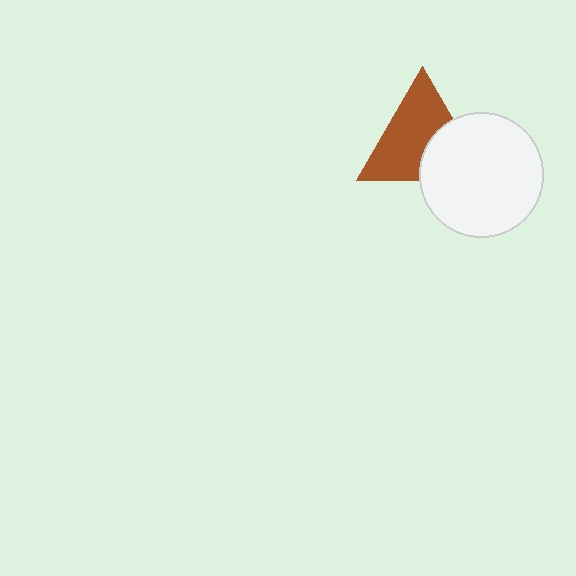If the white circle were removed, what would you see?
You would see the complete brown triangle.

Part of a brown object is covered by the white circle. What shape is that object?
It is a triangle.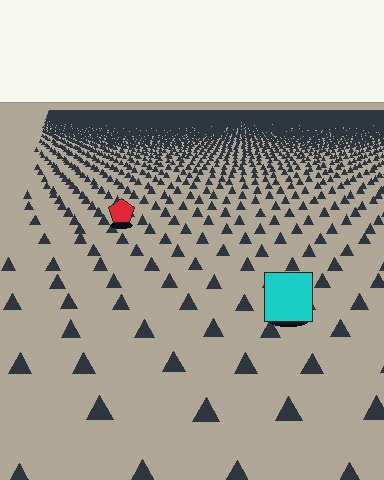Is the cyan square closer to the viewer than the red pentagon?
Yes. The cyan square is closer — you can tell from the texture gradient: the ground texture is coarser near it.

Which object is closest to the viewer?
The cyan square is closest. The texture marks near it are larger and more spread out.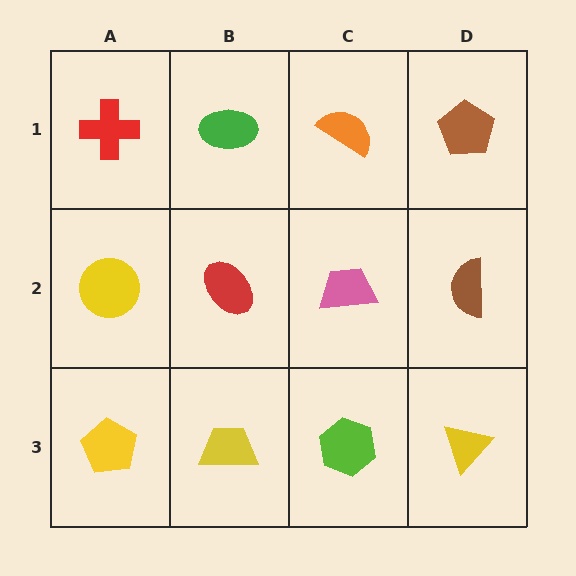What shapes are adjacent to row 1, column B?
A red ellipse (row 2, column B), a red cross (row 1, column A), an orange semicircle (row 1, column C).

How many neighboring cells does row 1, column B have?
3.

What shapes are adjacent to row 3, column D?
A brown semicircle (row 2, column D), a lime hexagon (row 3, column C).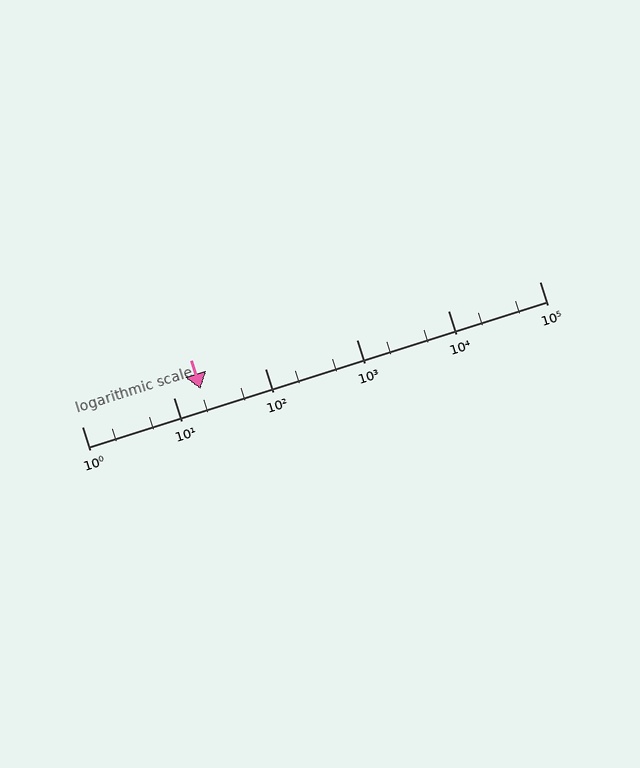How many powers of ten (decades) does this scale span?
The scale spans 5 decades, from 1 to 100000.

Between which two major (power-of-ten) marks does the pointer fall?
The pointer is between 10 and 100.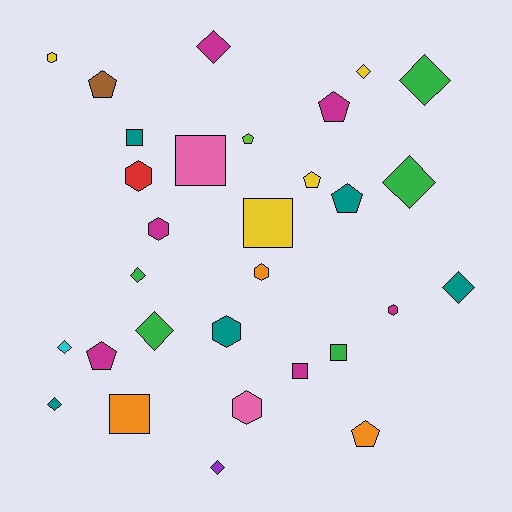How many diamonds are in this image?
There are 10 diamonds.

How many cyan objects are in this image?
There is 1 cyan object.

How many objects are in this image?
There are 30 objects.